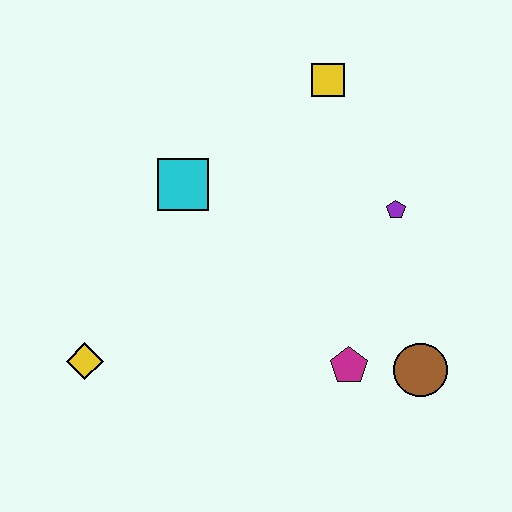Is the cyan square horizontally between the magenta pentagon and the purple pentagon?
No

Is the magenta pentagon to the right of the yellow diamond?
Yes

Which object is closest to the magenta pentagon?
The brown circle is closest to the magenta pentagon.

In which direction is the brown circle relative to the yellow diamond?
The brown circle is to the right of the yellow diamond.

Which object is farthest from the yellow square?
The yellow diamond is farthest from the yellow square.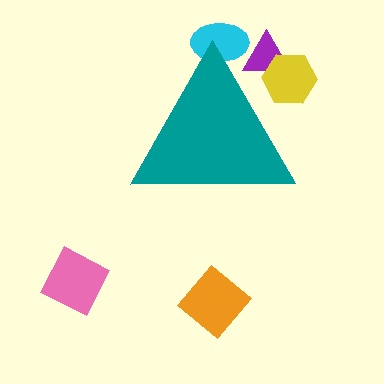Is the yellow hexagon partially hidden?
Yes, the yellow hexagon is partially hidden behind the teal triangle.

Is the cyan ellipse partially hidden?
Yes, the cyan ellipse is partially hidden behind the teal triangle.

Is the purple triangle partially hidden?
Yes, the purple triangle is partially hidden behind the teal triangle.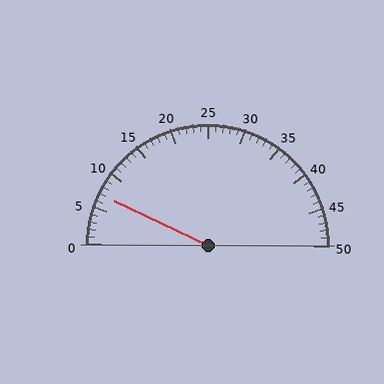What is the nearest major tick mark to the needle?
The nearest major tick mark is 5.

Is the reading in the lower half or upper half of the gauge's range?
The reading is in the lower half of the range (0 to 50).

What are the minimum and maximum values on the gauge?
The gauge ranges from 0 to 50.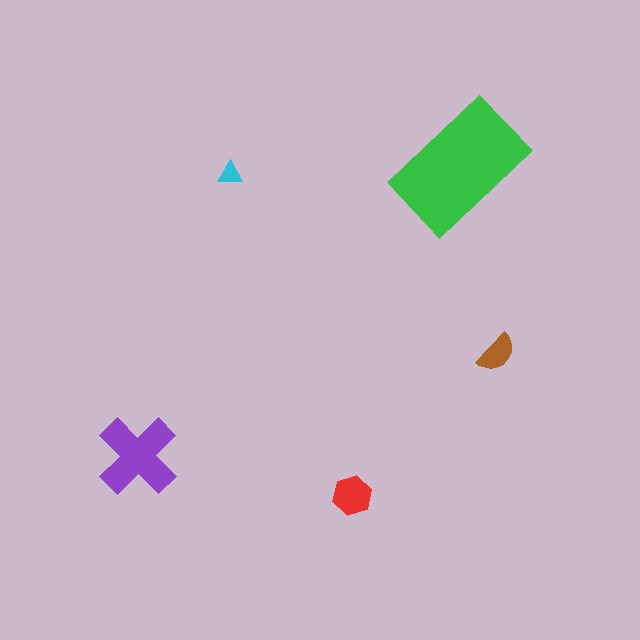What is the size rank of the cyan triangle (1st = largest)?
5th.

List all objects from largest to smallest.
The green rectangle, the purple cross, the red hexagon, the brown semicircle, the cyan triangle.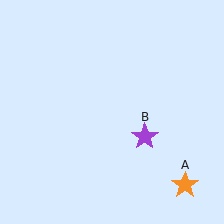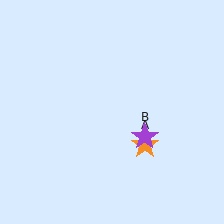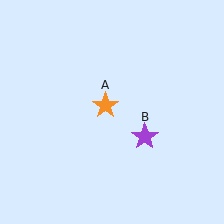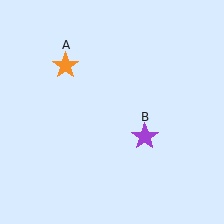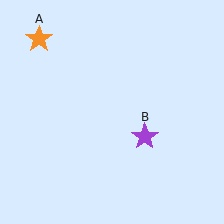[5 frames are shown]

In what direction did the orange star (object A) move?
The orange star (object A) moved up and to the left.